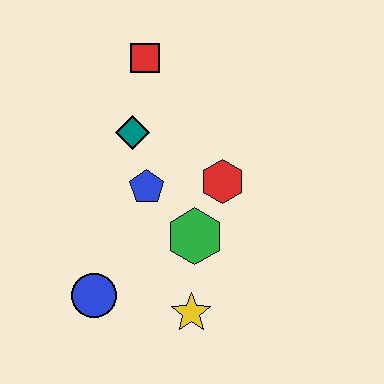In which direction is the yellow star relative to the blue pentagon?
The yellow star is below the blue pentagon.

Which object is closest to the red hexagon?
The green hexagon is closest to the red hexagon.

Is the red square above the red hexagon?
Yes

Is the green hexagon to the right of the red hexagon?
No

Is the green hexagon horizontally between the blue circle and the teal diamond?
No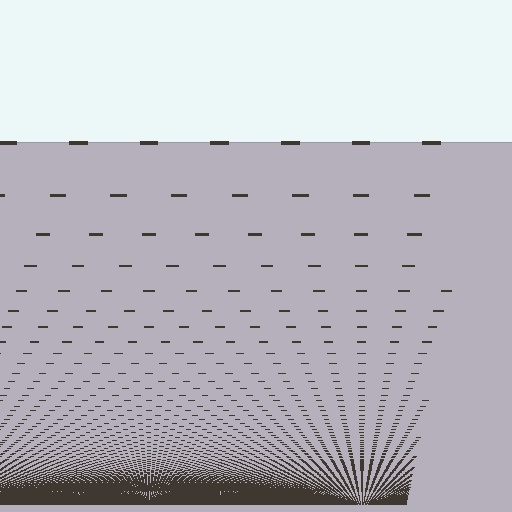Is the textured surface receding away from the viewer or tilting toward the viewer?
The surface appears to tilt toward the viewer. Texture elements get larger and sparser toward the top.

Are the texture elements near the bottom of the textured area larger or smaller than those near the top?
Smaller. The gradient is inverted — elements near the bottom are smaller and denser.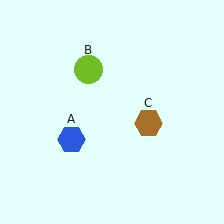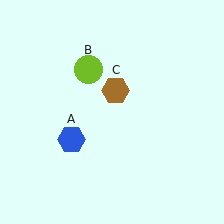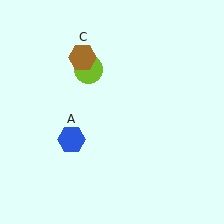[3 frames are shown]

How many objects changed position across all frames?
1 object changed position: brown hexagon (object C).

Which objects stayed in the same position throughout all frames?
Blue hexagon (object A) and lime circle (object B) remained stationary.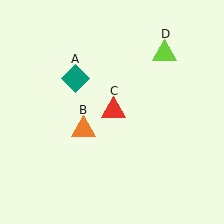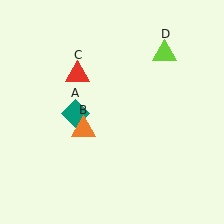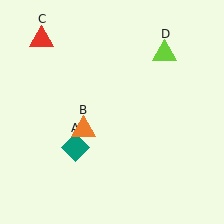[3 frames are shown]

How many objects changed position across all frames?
2 objects changed position: teal diamond (object A), red triangle (object C).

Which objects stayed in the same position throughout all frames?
Orange triangle (object B) and lime triangle (object D) remained stationary.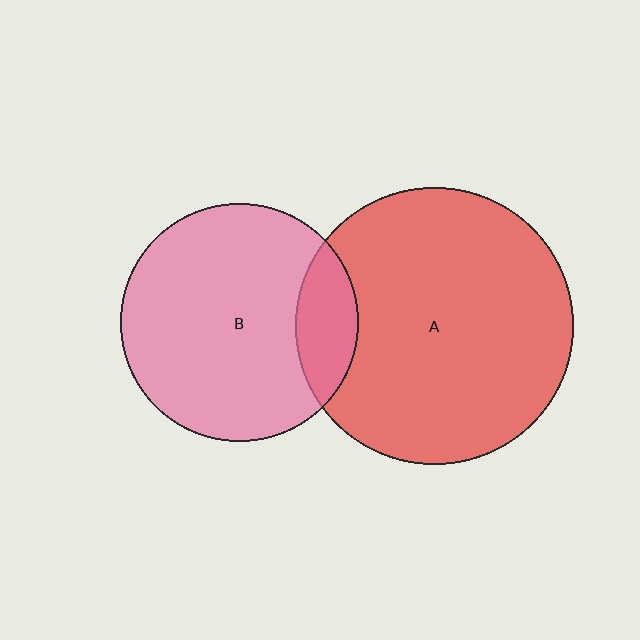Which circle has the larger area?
Circle A (red).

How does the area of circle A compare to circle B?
Approximately 1.4 times.